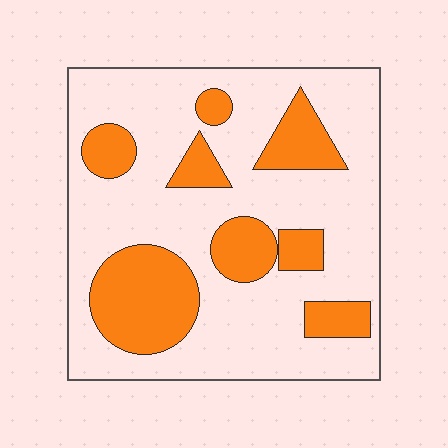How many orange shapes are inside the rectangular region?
8.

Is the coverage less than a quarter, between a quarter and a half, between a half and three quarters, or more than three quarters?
Between a quarter and a half.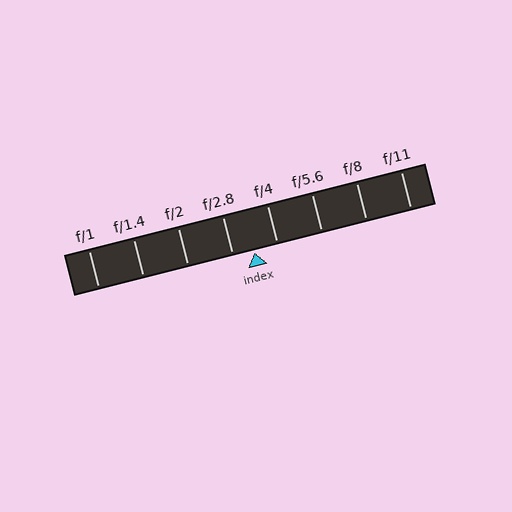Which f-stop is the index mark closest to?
The index mark is closest to f/2.8.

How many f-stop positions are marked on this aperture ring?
There are 8 f-stop positions marked.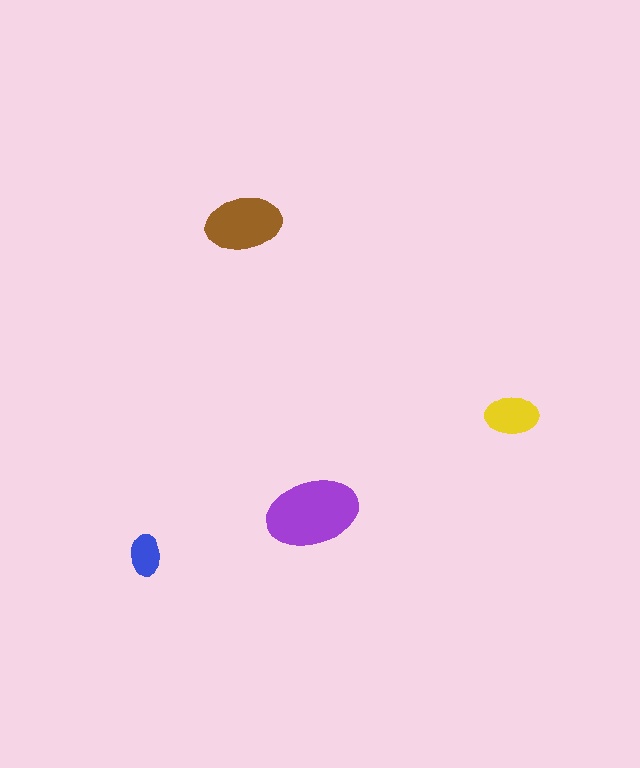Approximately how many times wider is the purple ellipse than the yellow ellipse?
About 1.5 times wider.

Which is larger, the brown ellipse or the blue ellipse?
The brown one.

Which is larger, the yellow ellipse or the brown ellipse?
The brown one.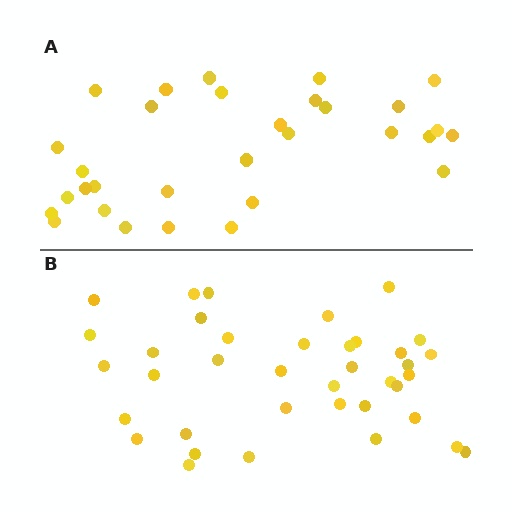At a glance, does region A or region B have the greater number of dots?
Region B (the bottom region) has more dots.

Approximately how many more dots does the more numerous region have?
Region B has roughly 8 or so more dots than region A.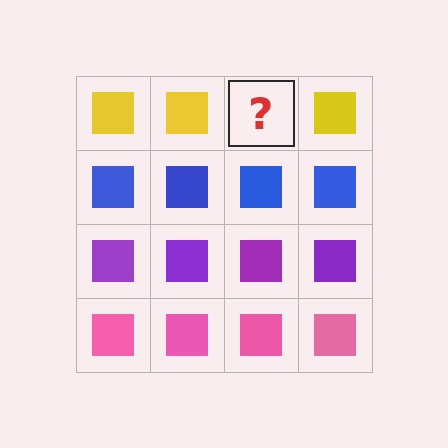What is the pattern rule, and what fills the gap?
The rule is that each row has a consistent color. The gap should be filled with a yellow square.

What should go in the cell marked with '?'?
The missing cell should contain a yellow square.